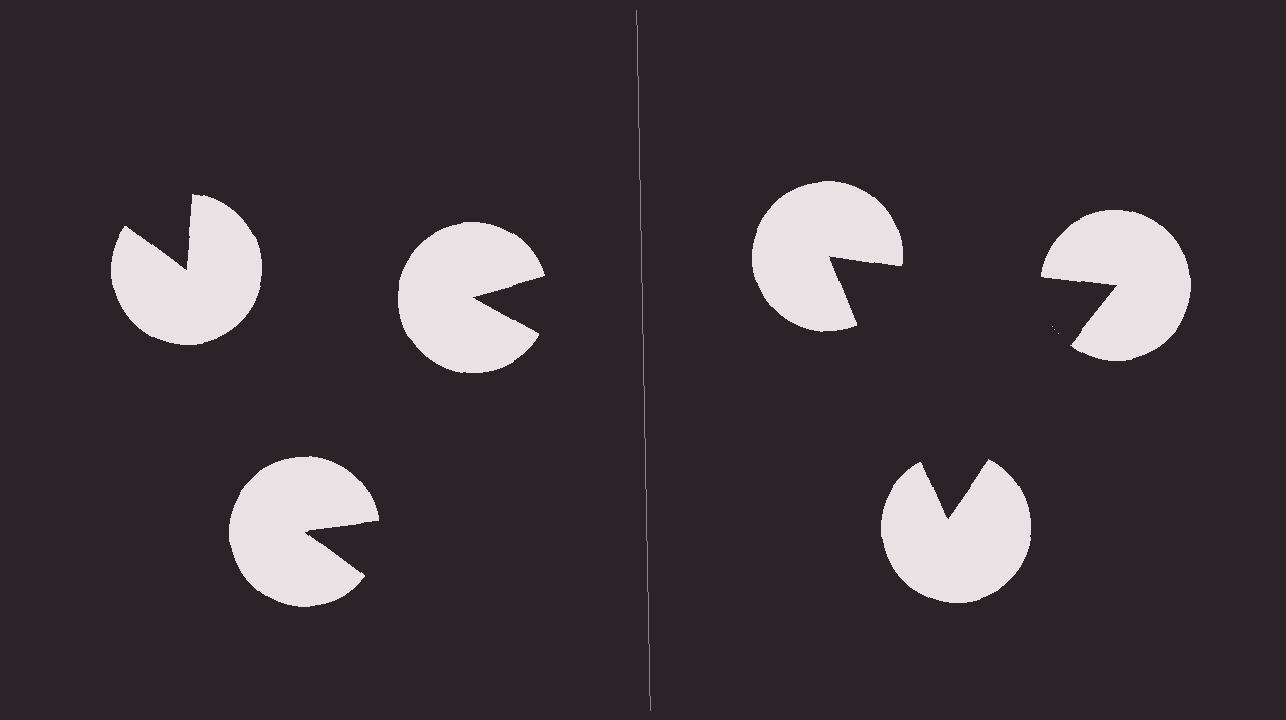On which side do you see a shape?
An illusory triangle appears on the right side. On the left side the wedge cuts are rotated, so no coherent shape forms.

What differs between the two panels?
The pac-man discs are positioned identically on both sides; only the wedge orientations differ. On the right they align to a triangle; on the left they are misaligned.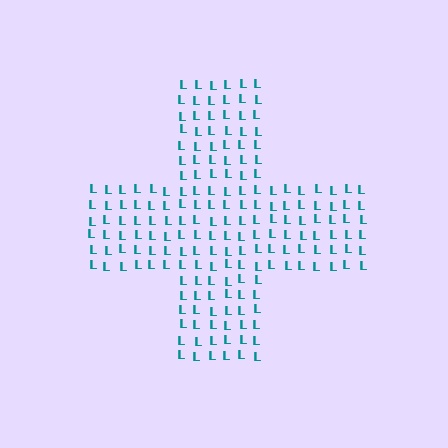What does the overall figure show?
The overall figure shows a cross.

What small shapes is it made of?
It is made of small letter L's.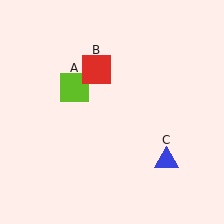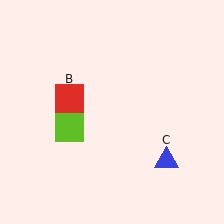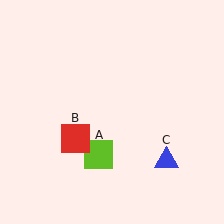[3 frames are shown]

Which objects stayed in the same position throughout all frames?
Blue triangle (object C) remained stationary.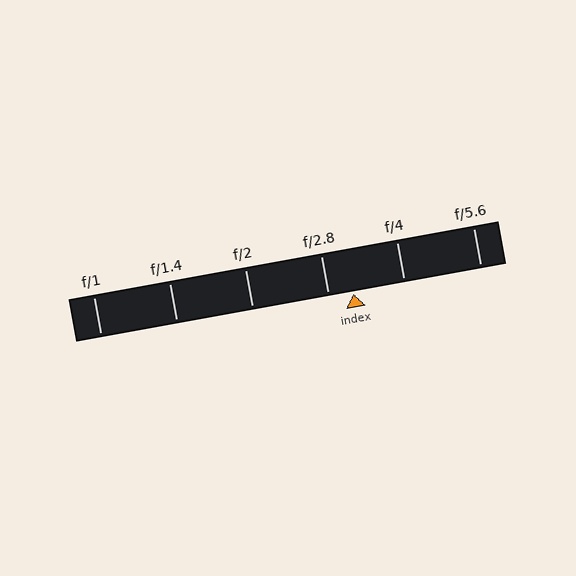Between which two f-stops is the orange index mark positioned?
The index mark is between f/2.8 and f/4.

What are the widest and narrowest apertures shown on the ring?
The widest aperture shown is f/1 and the narrowest is f/5.6.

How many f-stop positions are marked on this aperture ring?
There are 6 f-stop positions marked.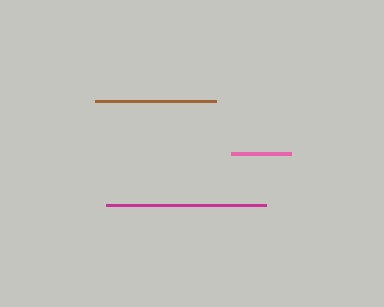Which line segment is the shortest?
The pink line is the shortest at approximately 60 pixels.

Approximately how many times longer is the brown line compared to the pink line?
The brown line is approximately 2.0 times the length of the pink line.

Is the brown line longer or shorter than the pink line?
The brown line is longer than the pink line.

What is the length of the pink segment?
The pink segment is approximately 60 pixels long.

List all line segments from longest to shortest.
From longest to shortest: magenta, brown, pink.